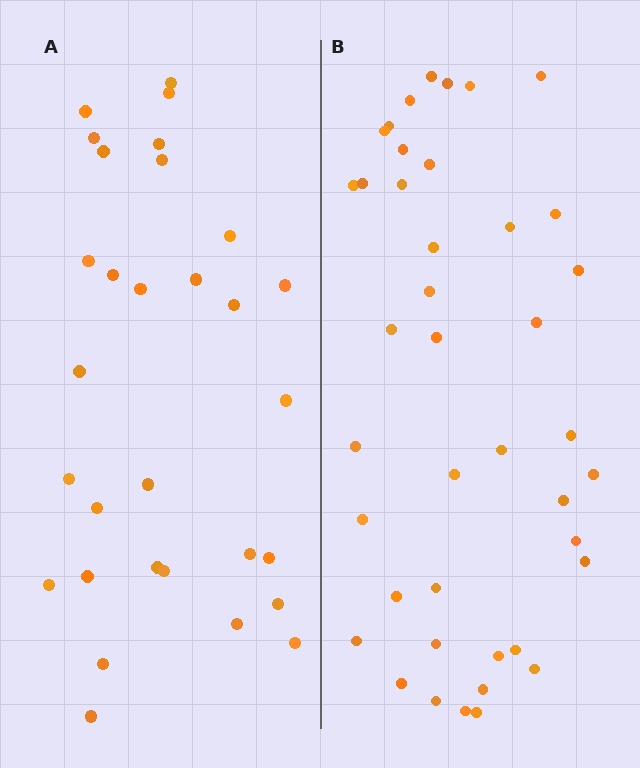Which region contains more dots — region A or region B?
Region B (the right region) has more dots.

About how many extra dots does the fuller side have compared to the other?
Region B has roughly 12 or so more dots than region A.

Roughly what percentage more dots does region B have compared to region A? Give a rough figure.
About 35% more.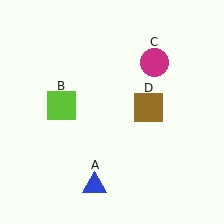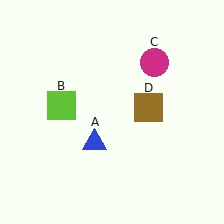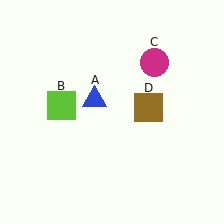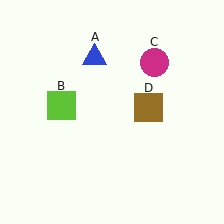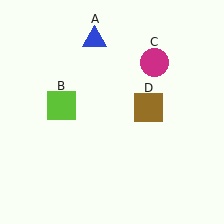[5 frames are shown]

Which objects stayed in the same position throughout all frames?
Lime square (object B) and magenta circle (object C) and brown square (object D) remained stationary.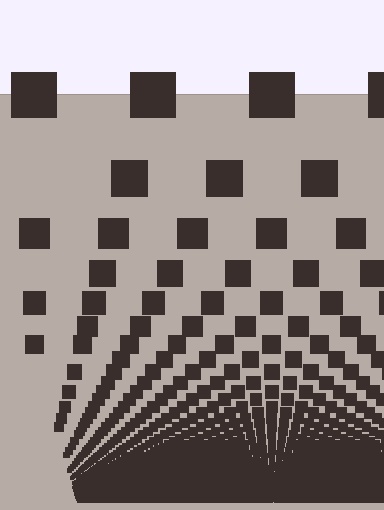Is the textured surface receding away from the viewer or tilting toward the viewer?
The surface appears to tilt toward the viewer. Texture elements get larger and sparser toward the top.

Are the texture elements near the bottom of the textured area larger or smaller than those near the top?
Smaller. The gradient is inverted — elements near the bottom are smaller and denser.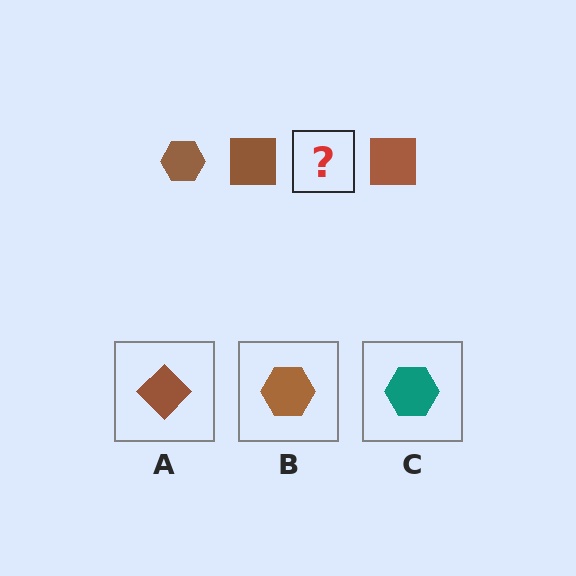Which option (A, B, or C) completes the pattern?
B.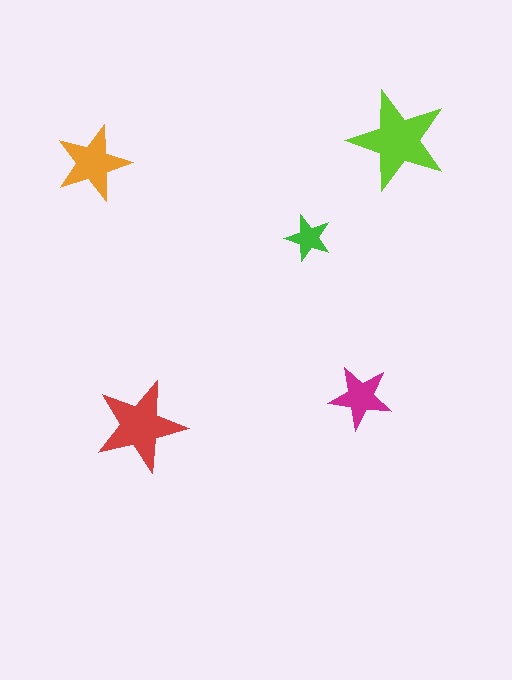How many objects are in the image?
There are 5 objects in the image.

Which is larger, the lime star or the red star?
The lime one.